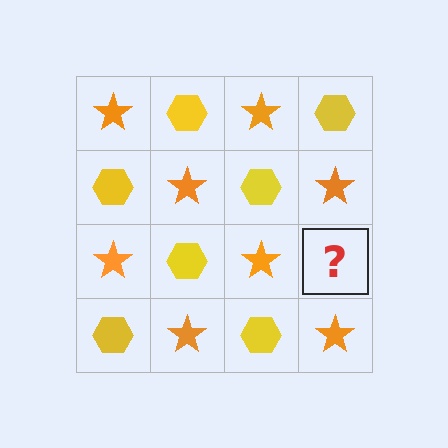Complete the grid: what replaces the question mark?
The question mark should be replaced with a yellow hexagon.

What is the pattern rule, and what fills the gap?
The rule is that it alternates orange star and yellow hexagon in a checkerboard pattern. The gap should be filled with a yellow hexagon.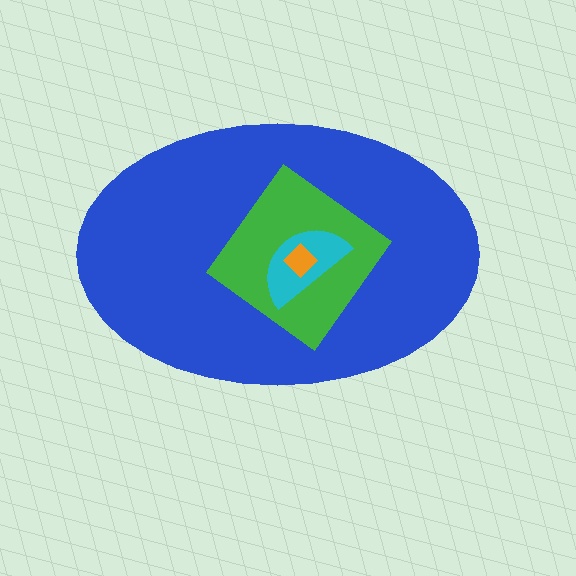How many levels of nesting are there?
4.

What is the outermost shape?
The blue ellipse.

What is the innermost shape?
The orange diamond.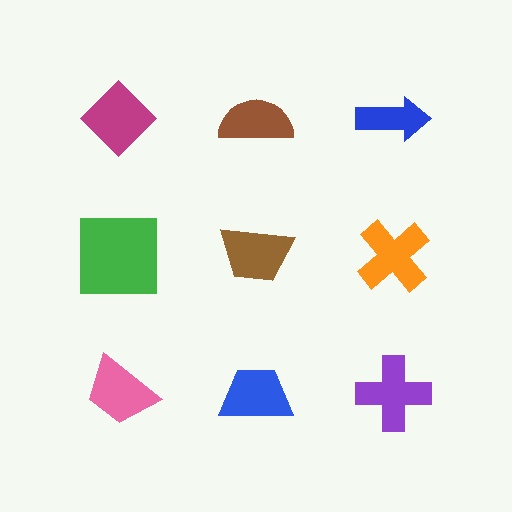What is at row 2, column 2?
A brown trapezoid.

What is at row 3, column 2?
A blue trapezoid.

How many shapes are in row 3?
3 shapes.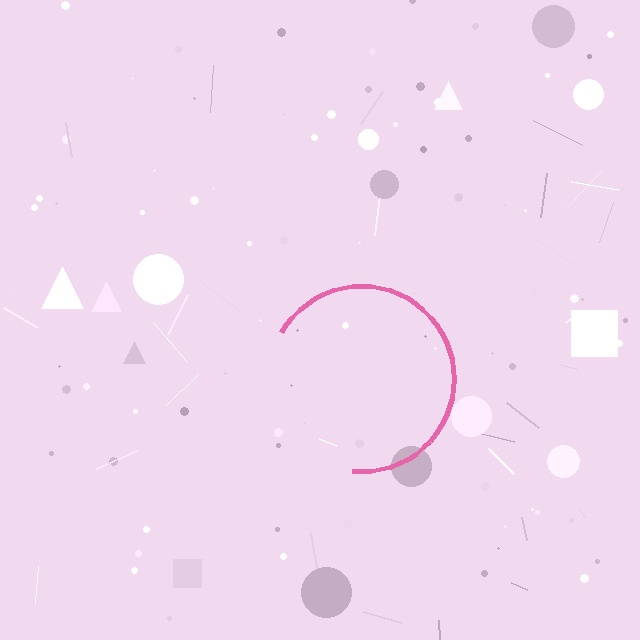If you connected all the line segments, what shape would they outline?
They would outline a circle.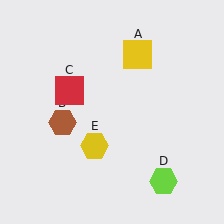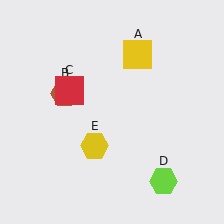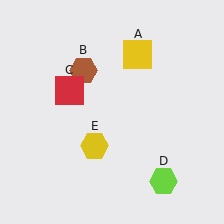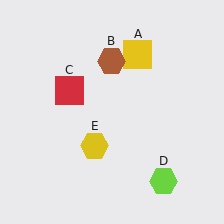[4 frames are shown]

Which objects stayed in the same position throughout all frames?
Yellow square (object A) and red square (object C) and lime hexagon (object D) and yellow hexagon (object E) remained stationary.